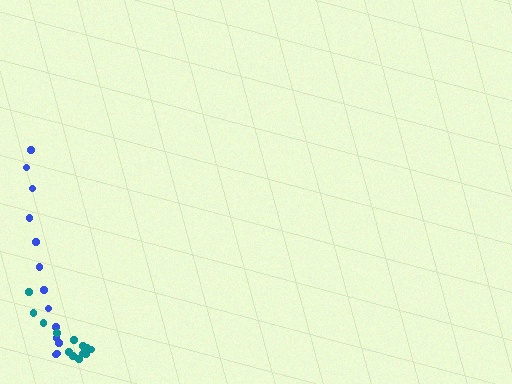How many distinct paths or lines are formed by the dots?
There are 2 distinct paths.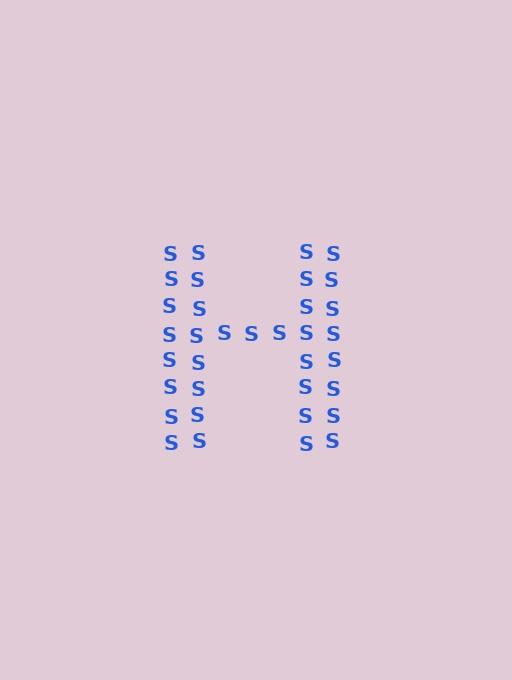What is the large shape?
The large shape is the letter H.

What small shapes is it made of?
It is made of small letter S's.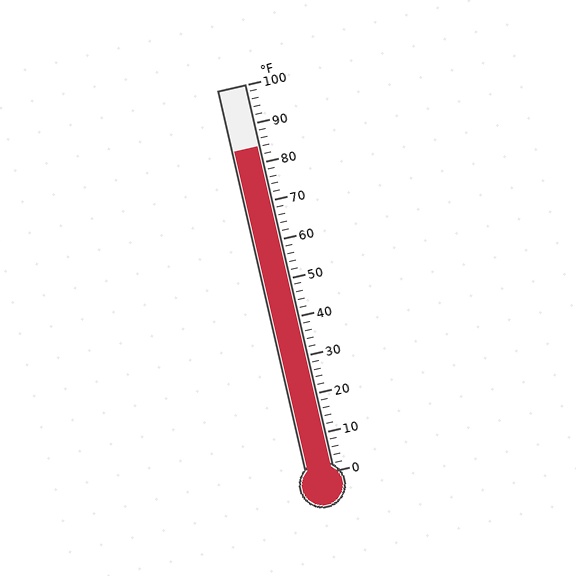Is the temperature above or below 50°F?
The temperature is above 50°F.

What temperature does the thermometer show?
The thermometer shows approximately 84°F.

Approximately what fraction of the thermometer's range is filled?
The thermometer is filled to approximately 85% of its range.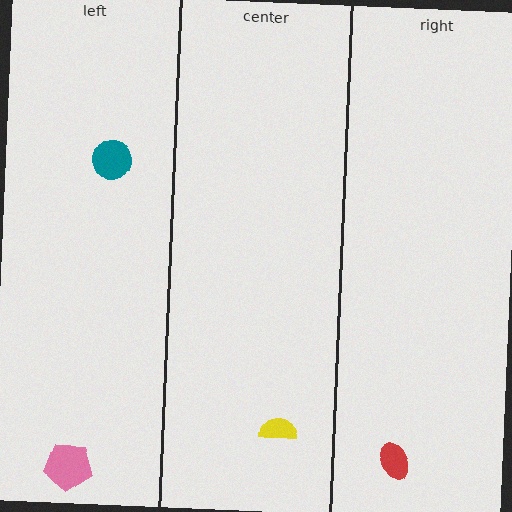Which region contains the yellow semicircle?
The center region.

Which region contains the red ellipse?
The right region.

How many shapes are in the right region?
1.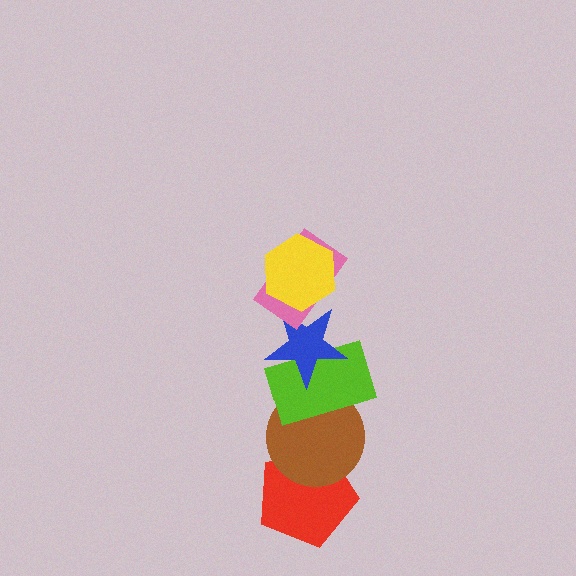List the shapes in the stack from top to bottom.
From top to bottom: the yellow hexagon, the pink rectangle, the blue star, the lime rectangle, the brown circle, the red pentagon.